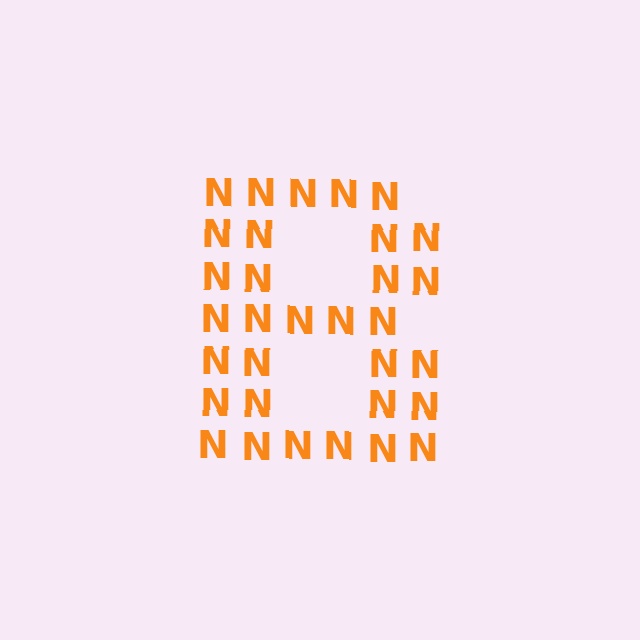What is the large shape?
The large shape is the letter B.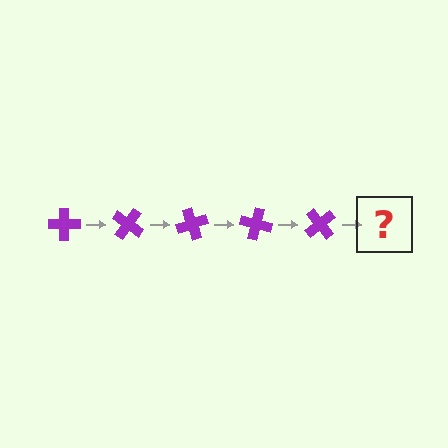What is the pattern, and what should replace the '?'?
The pattern is that the cross rotates 35 degrees each step. The '?' should be a purple cross rotated 175 degrees.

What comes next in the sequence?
The next element should be a purple cross rotated 175 degrees.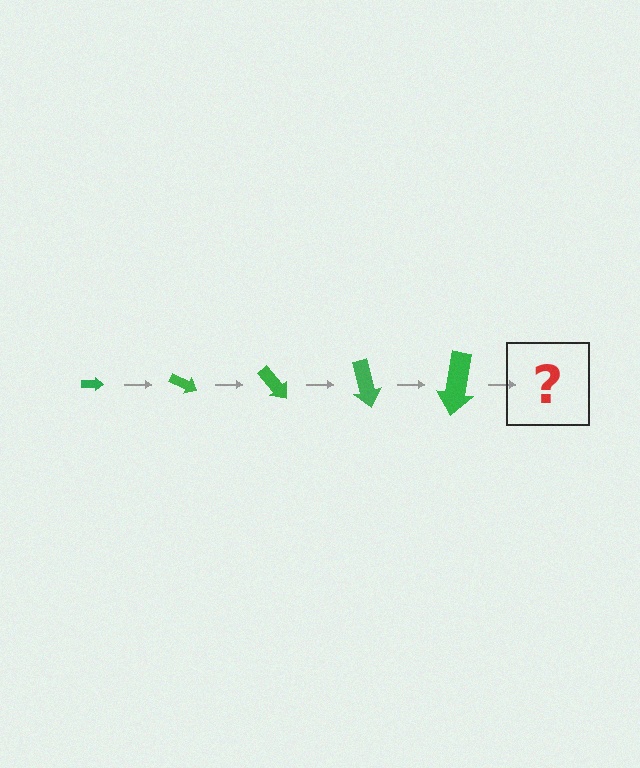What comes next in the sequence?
The next element should be an arrow, larger than the previous one and rotated 125 degrees from the start.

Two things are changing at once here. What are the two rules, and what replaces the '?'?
The two rules are that the arrow grows larger each step and it rotates 25 degrees each step. The '?' should be an arrow, larger than the previous one and rotated 125 degrees from the start.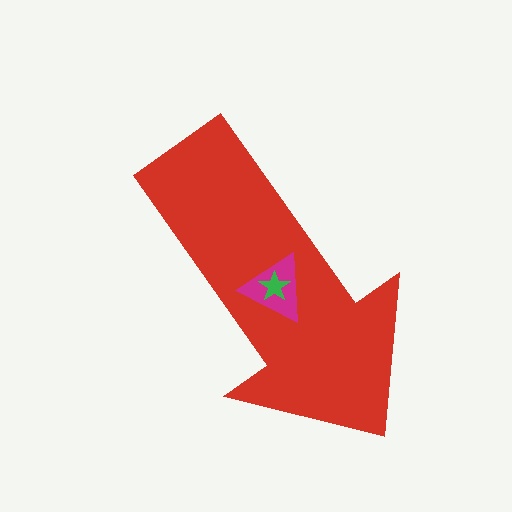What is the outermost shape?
The red arrow.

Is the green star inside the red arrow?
Yes.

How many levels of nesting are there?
3.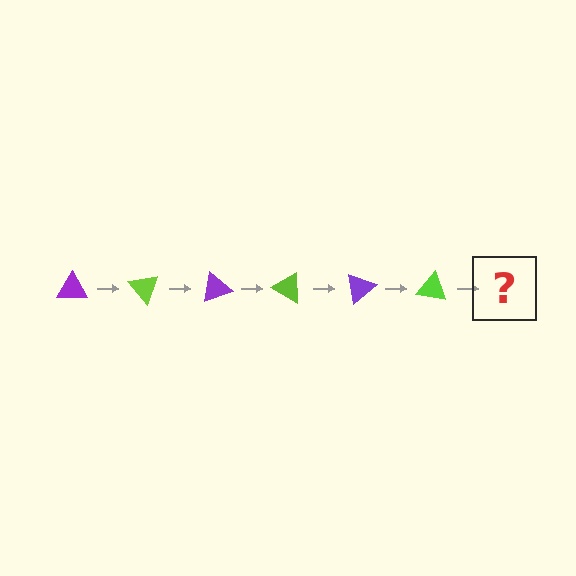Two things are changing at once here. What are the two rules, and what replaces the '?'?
The two rules are that it rotates 50 degrees each step and the color cycles through purple and lime. The '?' should be a purple triangle, rotated 300 degrees from the start.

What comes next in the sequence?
The next element should be a purple triangle, rotated 300 degrees from the start.